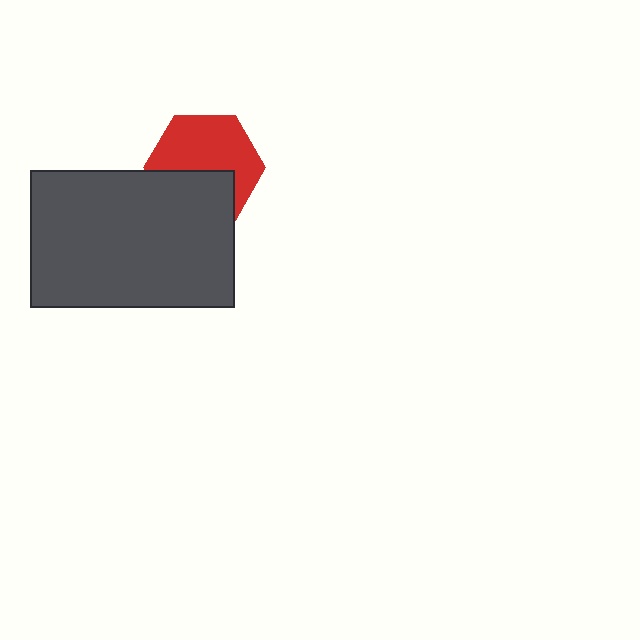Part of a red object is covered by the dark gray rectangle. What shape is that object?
It is a hexagon.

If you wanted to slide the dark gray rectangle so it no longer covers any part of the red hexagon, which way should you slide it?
Slide it down — that is the most direct way to separate the two shapes.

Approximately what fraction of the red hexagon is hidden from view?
Roughly 41% of the red hexagon is hidden behind the dark gray rectangle.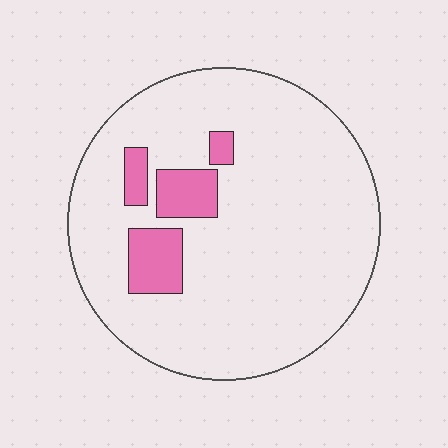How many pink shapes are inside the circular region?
4.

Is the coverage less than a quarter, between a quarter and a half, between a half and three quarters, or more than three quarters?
Less than a quarter.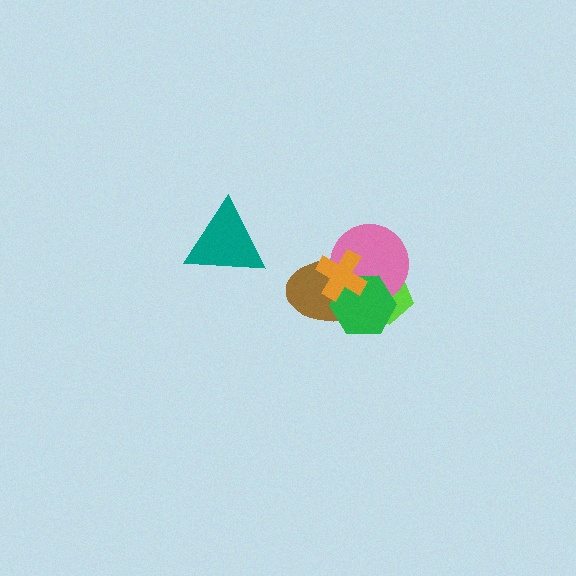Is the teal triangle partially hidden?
No, no other shape covers it.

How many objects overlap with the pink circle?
4 objects overlap with the pink circle.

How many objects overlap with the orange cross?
3 objects overlap with the orange cross.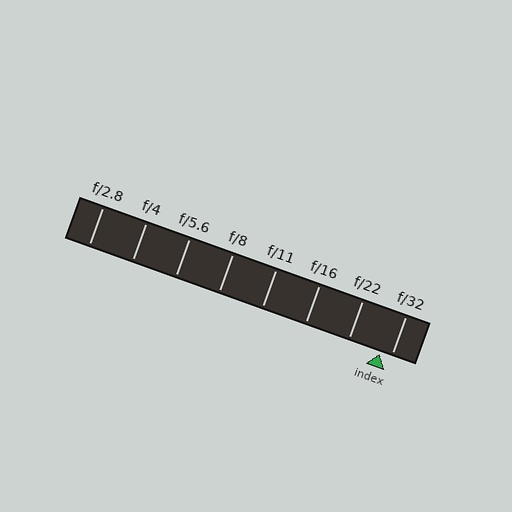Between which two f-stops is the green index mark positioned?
The index mark is between f/22 and f/32.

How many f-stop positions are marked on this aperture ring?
There are 8 f-stop positions marked.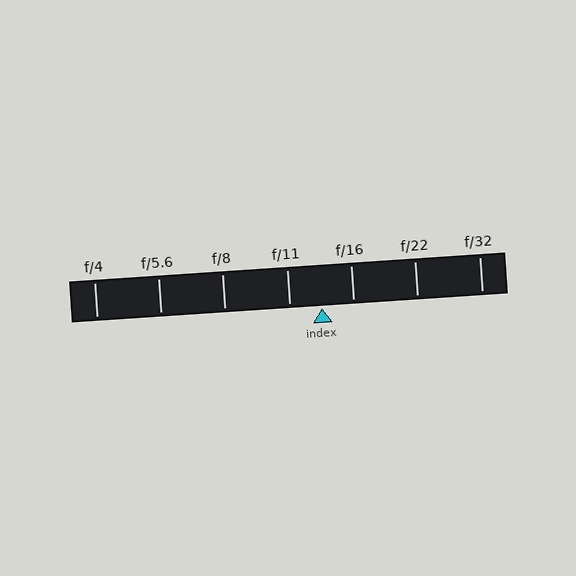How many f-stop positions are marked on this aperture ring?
There are 7 f-stop positions marked.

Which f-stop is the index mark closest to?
The index mark is closest to f/16.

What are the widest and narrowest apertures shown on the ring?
The widest aperture shown is f/4 and the narrowest is f/32.